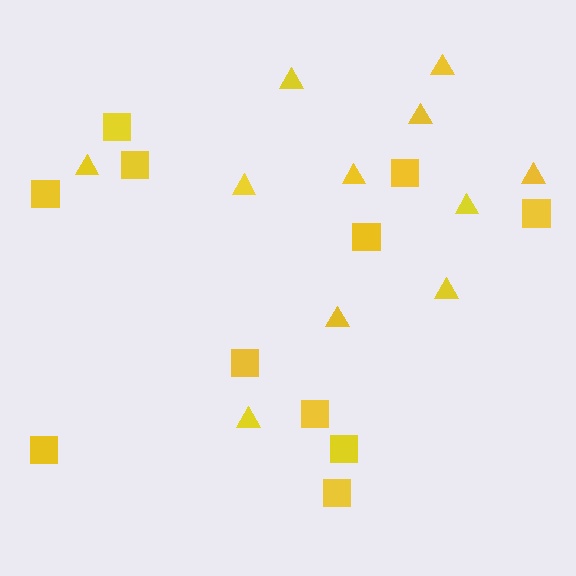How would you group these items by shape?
There are 2 groups: one group of squares (11) and one group of triangles (11).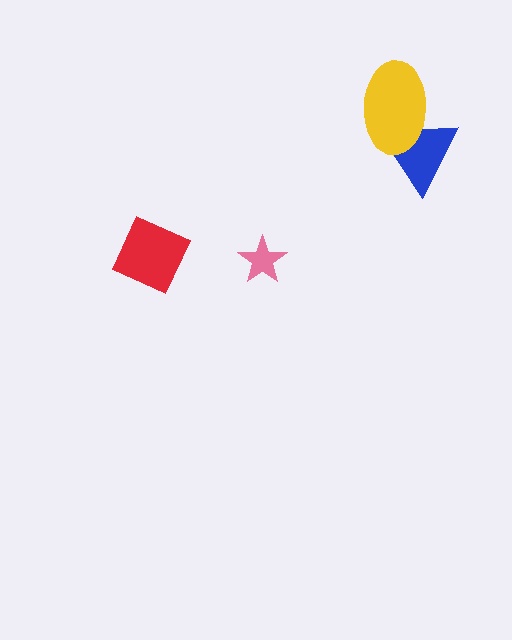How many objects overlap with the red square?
0 objects overlap with the red square.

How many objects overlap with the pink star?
0 objects overlap with the pink star.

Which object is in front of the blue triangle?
The yellow ellipse is in front of the blue triangle.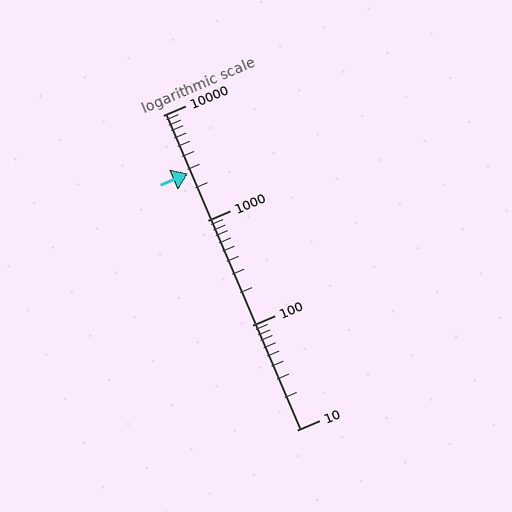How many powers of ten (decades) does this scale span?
The scale spans 3 decades, from 10 to 10000.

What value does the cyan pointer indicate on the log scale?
The pointer indicates approximately 2800.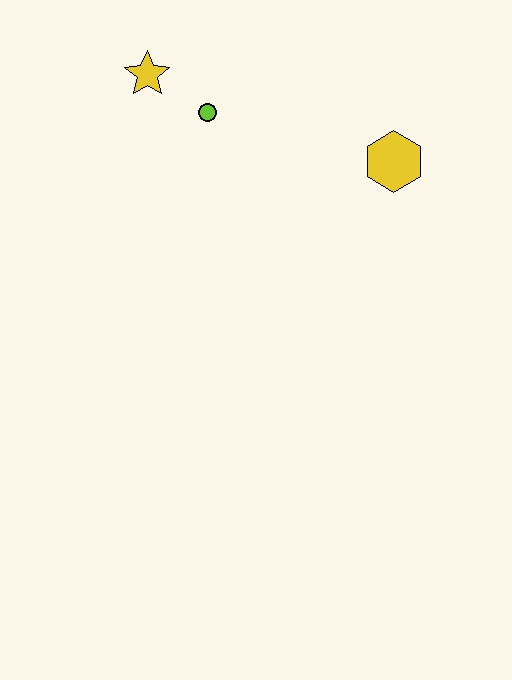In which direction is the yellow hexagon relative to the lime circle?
The yellow hexagon is to the right of the lime circle.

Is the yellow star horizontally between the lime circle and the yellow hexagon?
No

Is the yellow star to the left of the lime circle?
Yes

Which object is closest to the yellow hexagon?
The lime circle is closest to the yellow hexagon.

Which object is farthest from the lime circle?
The yellow hexagon is farthest from the lime circle.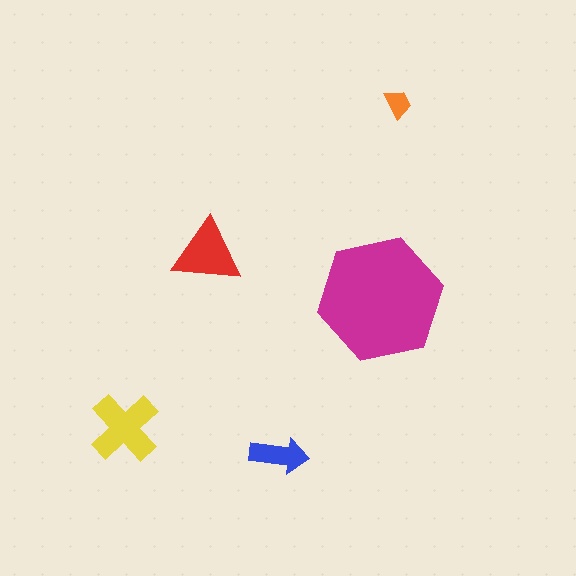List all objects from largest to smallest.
The magenta hexagon, the yellow cross, the red triangle, the blue arrow, the orange trapezoid.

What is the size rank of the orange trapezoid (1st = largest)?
5th.